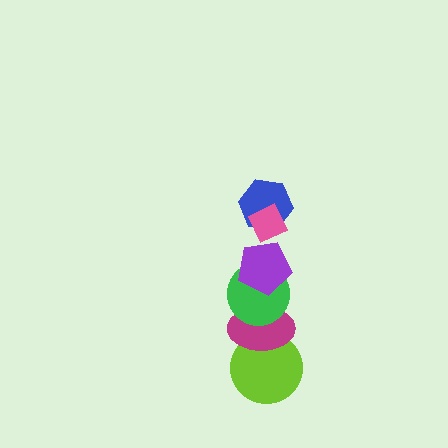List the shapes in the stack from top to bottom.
From top to bottom: the pink diamond, the blue hexagon, the purple pentagon, the green circle, the magenta ellipse, the lime circle.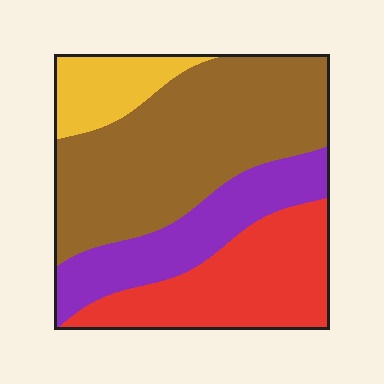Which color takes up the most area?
Brown, at roughly 45%.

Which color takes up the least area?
Yellow, at roughly 10%.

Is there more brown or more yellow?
Brown.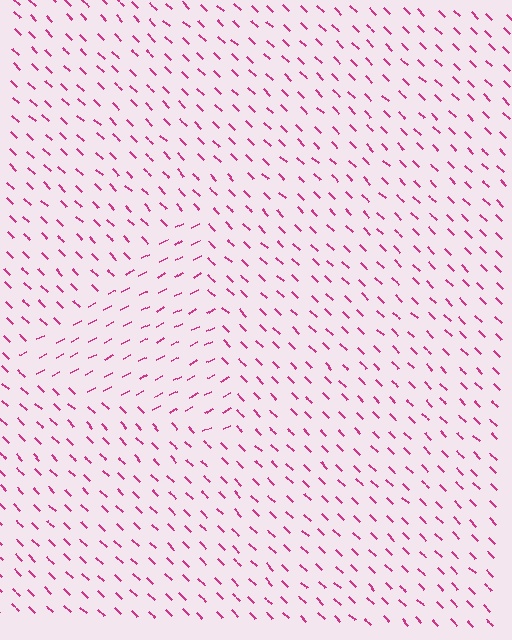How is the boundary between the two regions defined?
The boundary is defined purely by a change in line orientation (approximately 72 degrees difference). All lines are the same color and thickness.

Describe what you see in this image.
The image is filled with small magenta line segments. A triangle region in the image has lines oriented differently from the surrounding lines, creating a visible texture boundary.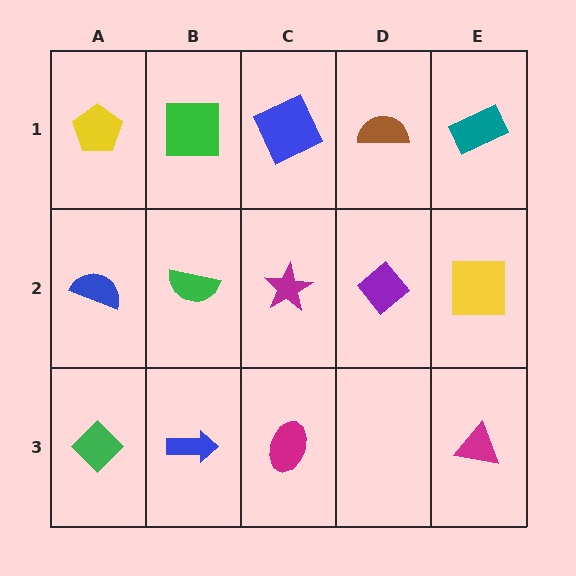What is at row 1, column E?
A teal rectangle.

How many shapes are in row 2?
5 shapes.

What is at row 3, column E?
A magenta triangle.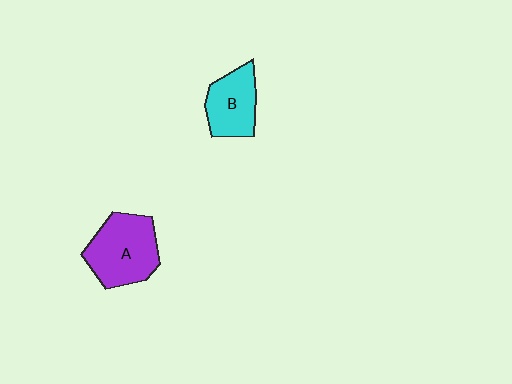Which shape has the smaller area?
Shape B (cyan).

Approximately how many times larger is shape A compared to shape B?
Approximately 1.4 times.